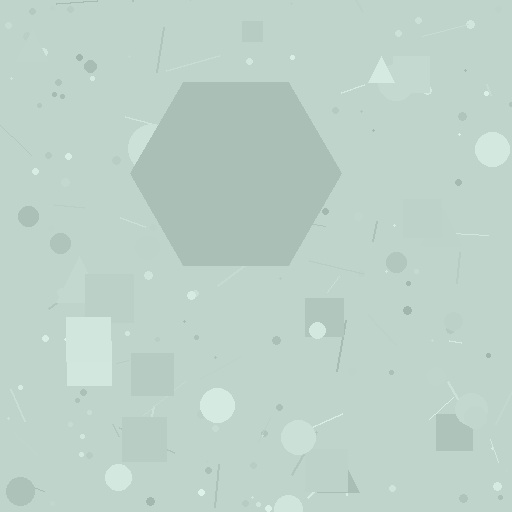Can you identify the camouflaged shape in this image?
The camouflaged shape is a hexagon.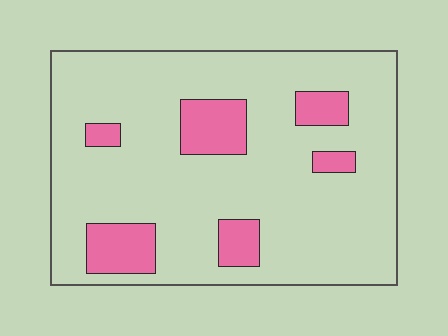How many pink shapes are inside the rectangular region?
6.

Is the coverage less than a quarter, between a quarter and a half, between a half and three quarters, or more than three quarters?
Less than a quarter.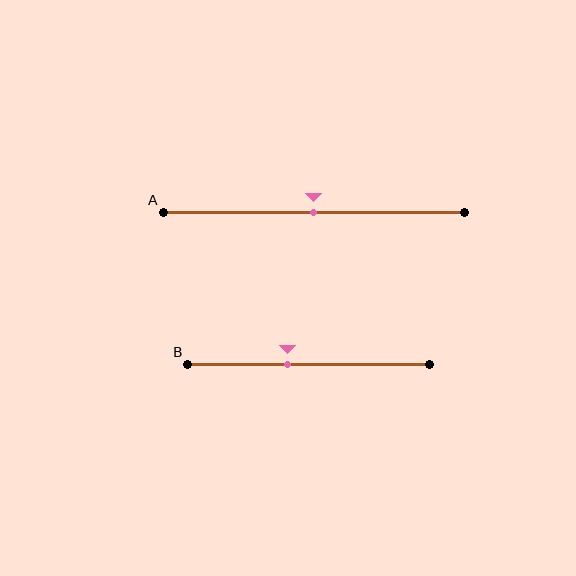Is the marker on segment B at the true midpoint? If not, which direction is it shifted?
No, the marker on segment B is shifted to the left by about 9% of the segment length.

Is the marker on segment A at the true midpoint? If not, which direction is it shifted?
Yes, the marker on segment A is at the true midpoint.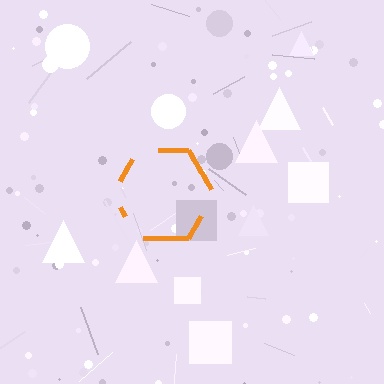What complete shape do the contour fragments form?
The contour fragments form a hexagon.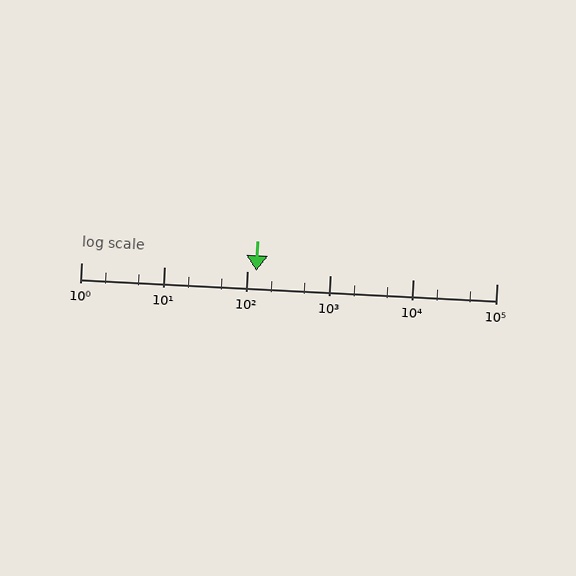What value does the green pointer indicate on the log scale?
The pointer indicates approximately 130.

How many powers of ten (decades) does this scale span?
The scale spans 5 decades, from 1 to 100000.